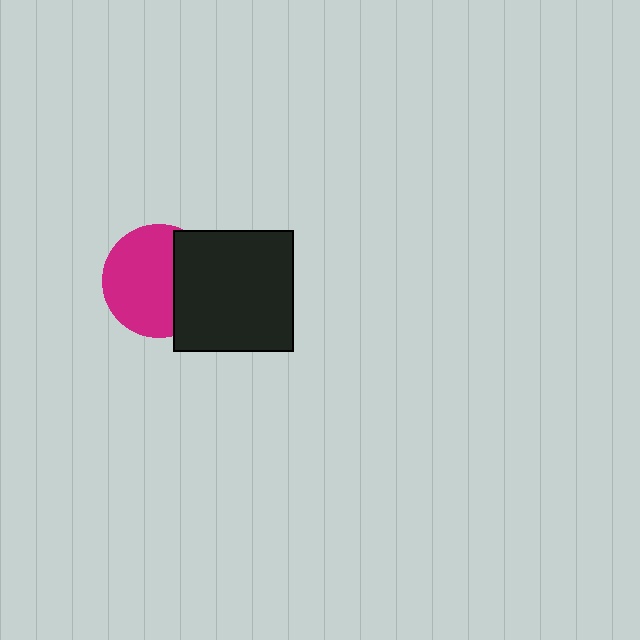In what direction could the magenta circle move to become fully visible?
The magenta circle could move left. That would shift it out from behind the black square entirely.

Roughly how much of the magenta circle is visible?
Most of it is visible (roughly 66%).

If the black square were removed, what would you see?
You would see the complete magenta circle.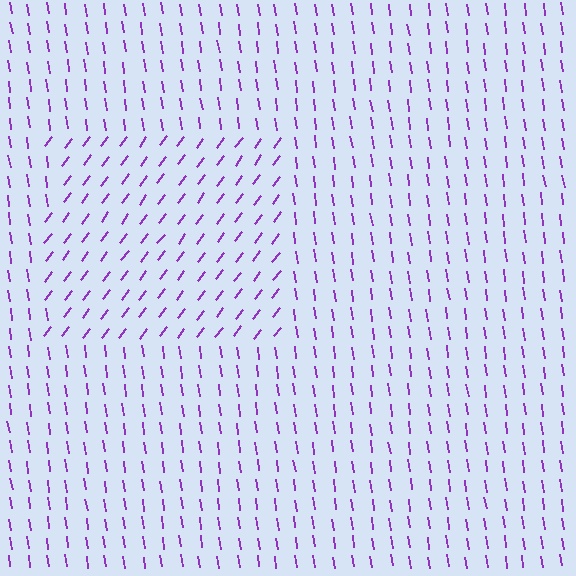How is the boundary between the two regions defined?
The boundary is defined purely by a change in line orientation (approximately 45 degrees difference). All lines are the same color and thickness.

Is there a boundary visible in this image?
Yes, there is a texture boundary formed by a change in line orientation.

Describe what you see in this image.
The image is filled with small purple line segments. A rectangle region in the image has lines oriented differently from the surrounding lines, creating a visible texture boundary.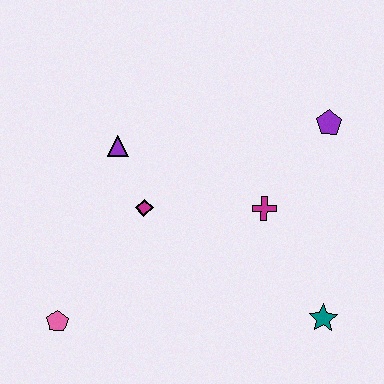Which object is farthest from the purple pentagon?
The pink pentagon is farthest from the purple pentagon.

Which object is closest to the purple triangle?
The magenta diamond is closest to the purple triangle.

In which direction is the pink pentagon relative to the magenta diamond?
The pink pentagon is below the magenta diamond.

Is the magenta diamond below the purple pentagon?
Yes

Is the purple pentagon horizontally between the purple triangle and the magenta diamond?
No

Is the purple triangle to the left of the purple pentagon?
Yes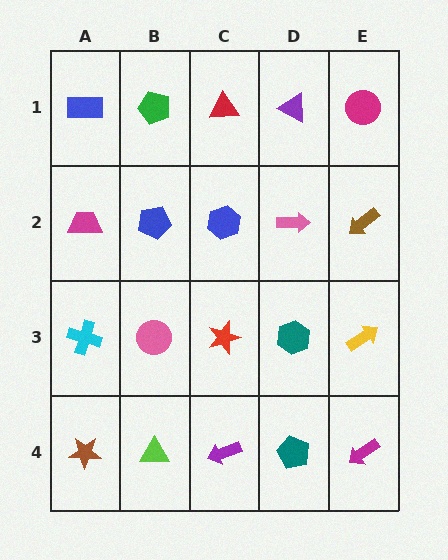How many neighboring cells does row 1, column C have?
3.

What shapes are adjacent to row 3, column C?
A blue hexagon (row 2, column C), a purple arrow (row 4, column C), a pink circle (row 3, column B), a teal hexagon (row 3, column D).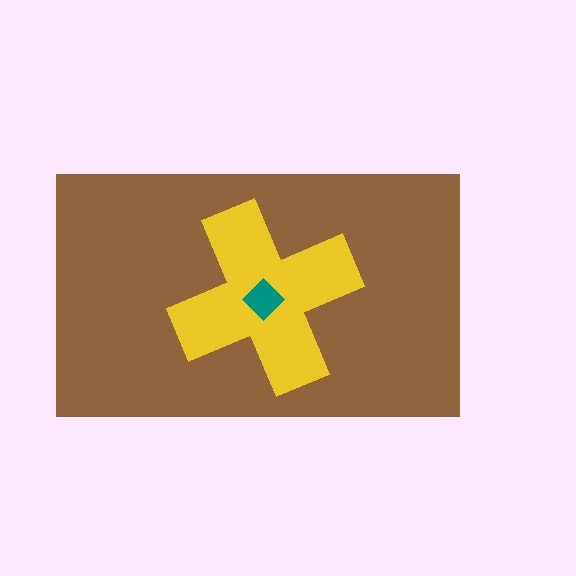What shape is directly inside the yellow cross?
The teal diamond.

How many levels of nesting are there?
3.